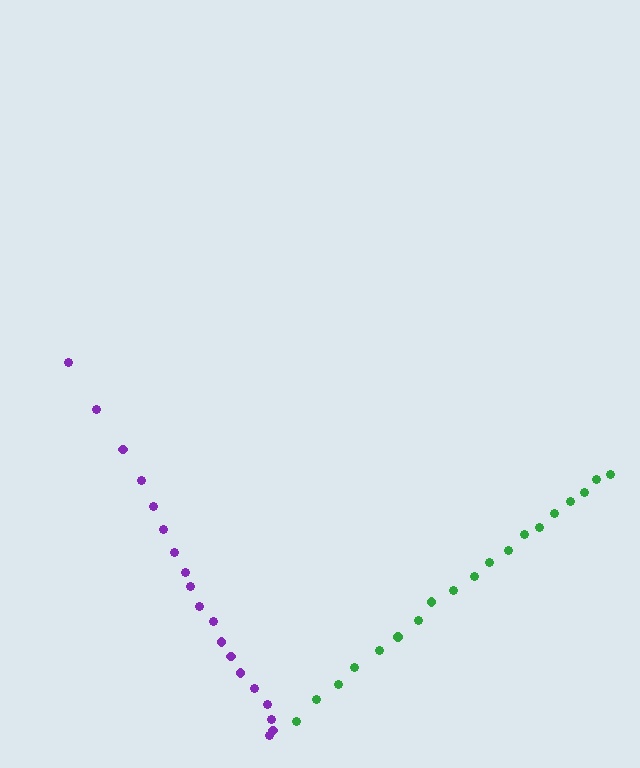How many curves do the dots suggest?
There are 2 distinct paths.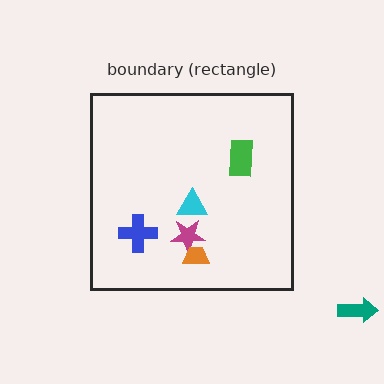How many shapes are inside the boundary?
5 inside, 1 outside.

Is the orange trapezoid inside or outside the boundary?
Inside.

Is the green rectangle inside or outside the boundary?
Inside.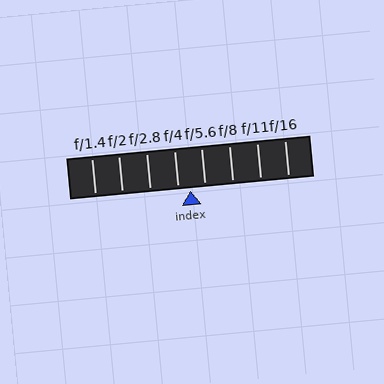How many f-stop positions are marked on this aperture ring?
There are 8 f-stop positions marked.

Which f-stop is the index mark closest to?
The index mark is closest to f/4.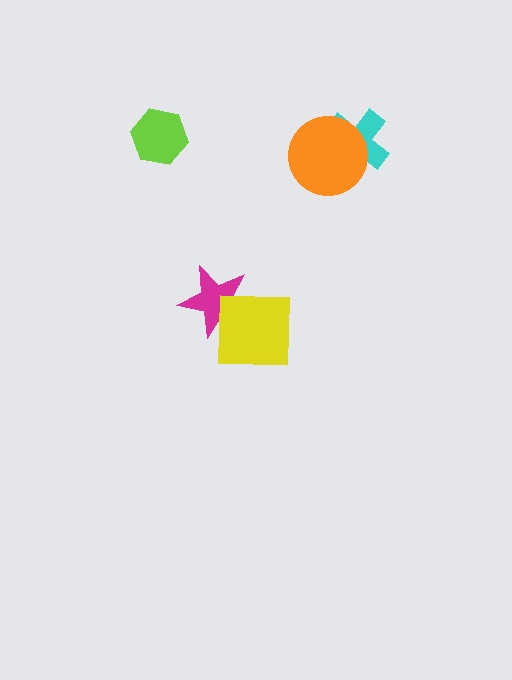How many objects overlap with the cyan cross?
1 object overlaps with the cyan cross.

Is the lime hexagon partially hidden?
No, no other shape covers it.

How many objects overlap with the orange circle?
1 object overlaps with the orange circle.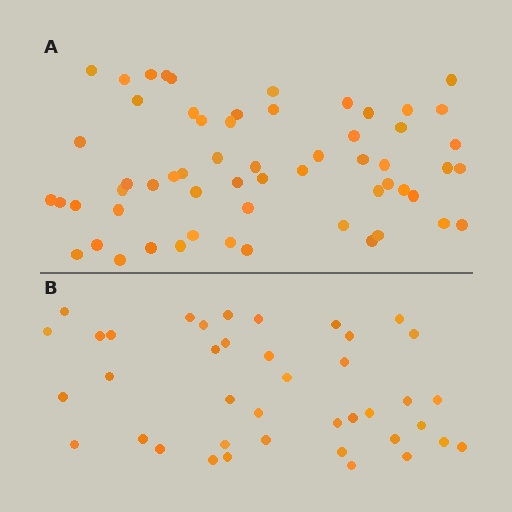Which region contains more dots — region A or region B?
Region A (the top region) has more dots.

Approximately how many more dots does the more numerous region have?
Region A has approximately 20 more dots than region B.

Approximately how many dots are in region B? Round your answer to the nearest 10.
About 40 dots.